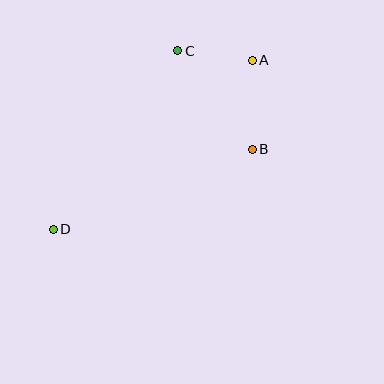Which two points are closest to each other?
Points A and C are closest to each other.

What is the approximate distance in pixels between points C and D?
The distance between C and D is approximately 217 pixels.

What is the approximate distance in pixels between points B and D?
The distance between B and D is approximately 214 pixels.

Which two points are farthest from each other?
Points A and D are farthest from each other.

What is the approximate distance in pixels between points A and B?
The distance between A and B is approximately 89 pixels.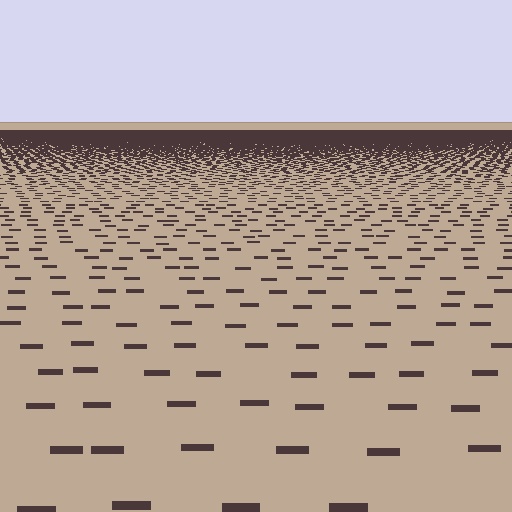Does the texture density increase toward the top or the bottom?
Density increases toward the top.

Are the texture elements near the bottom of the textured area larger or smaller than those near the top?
Larger. Near the bottom, elements are closer to the viewer and appear at a bigger on-screen size.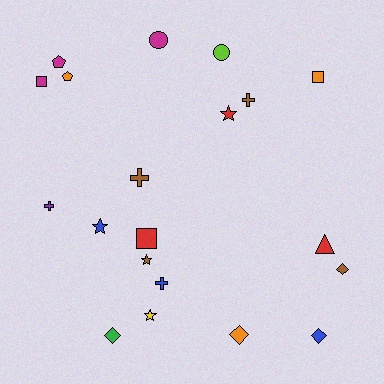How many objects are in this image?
There are 20 objects.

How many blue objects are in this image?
There are 3 blue objects.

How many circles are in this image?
There are 2 circles.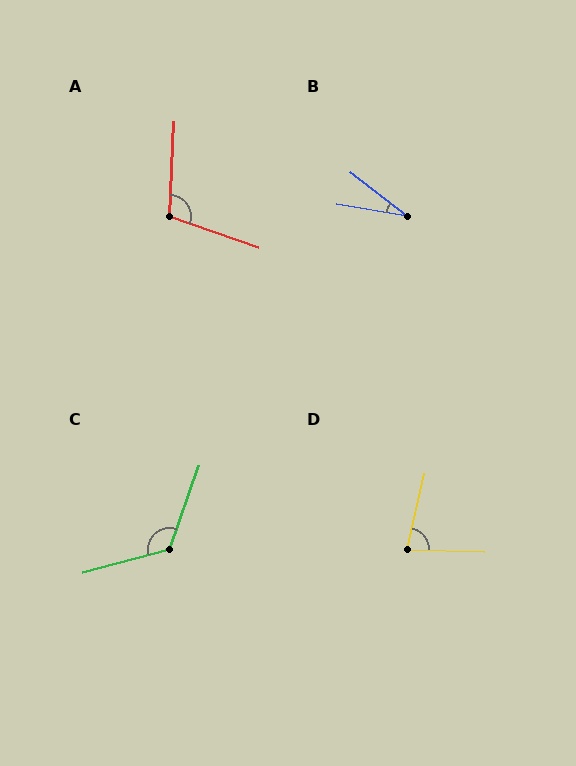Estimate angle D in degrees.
Approximately 79 degrees.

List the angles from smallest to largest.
B (28°), D (79°), A (107°), C (124°).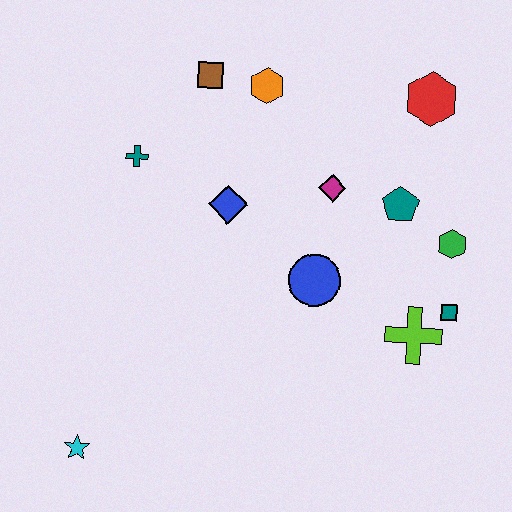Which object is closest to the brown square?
The orange hexagon is closest to the brown square.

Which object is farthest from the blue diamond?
The cyan star is farthest from the blue diamond.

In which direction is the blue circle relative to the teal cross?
The blue circle is to the right of the teal cross.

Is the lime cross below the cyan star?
No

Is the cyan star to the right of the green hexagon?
No